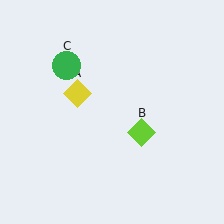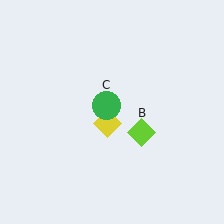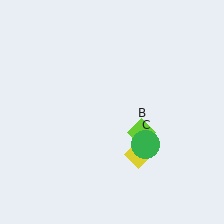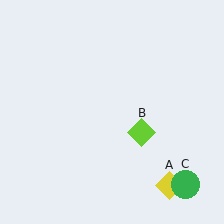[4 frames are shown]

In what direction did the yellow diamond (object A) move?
The yellow diamond (object A) moved down and to the right.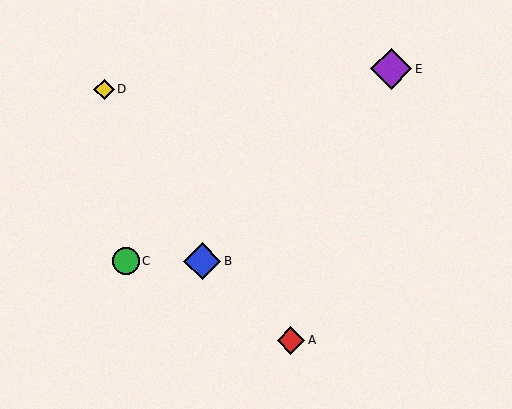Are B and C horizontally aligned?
Yes, both are at y≈261.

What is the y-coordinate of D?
Object D is at y≈89.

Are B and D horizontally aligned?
No, B is at y≈261 and D is at y≈89.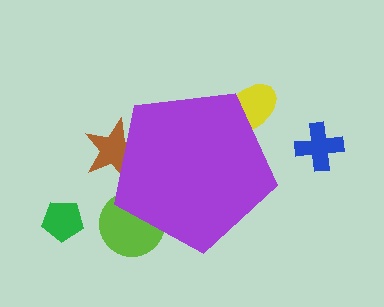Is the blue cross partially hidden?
No, the blue cross is fully visible.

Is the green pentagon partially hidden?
No, the green pentagon is fully visible.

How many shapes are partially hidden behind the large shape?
3 shapes are partially hidden.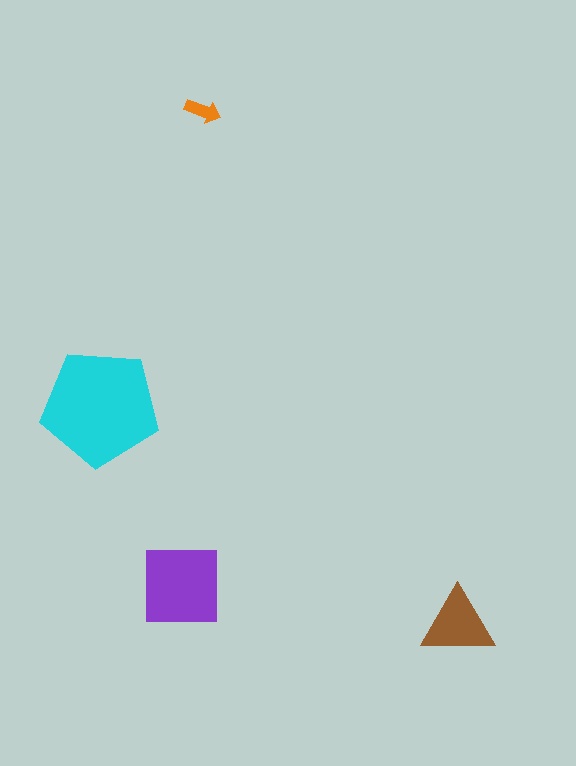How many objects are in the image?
There are 4 objects in the image.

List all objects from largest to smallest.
The cyan pentagon, the purple square, the brown triangle, the orange arrow.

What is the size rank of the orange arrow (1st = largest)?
4th.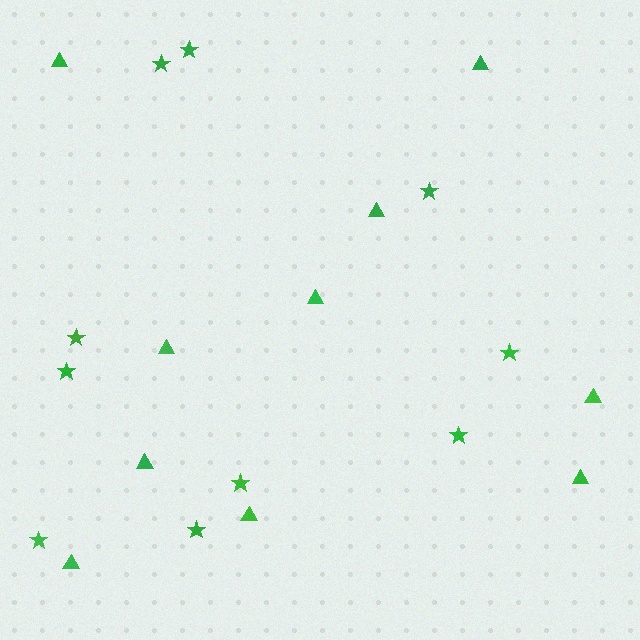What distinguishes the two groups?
There are 2 groups: one group of triangles (10) and one group of stars (10).